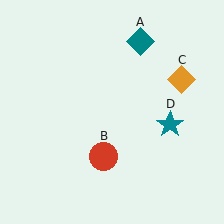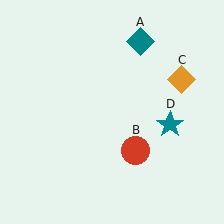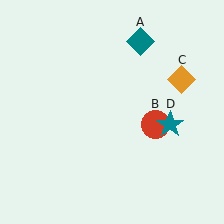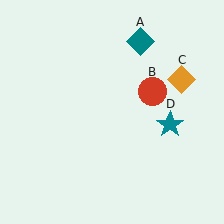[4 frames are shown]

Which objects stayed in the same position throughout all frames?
Teal diamond (object A) and orange diamond (object C) and teal star (object D) remained stationary.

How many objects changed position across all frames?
1 object changed position: red circle (object B).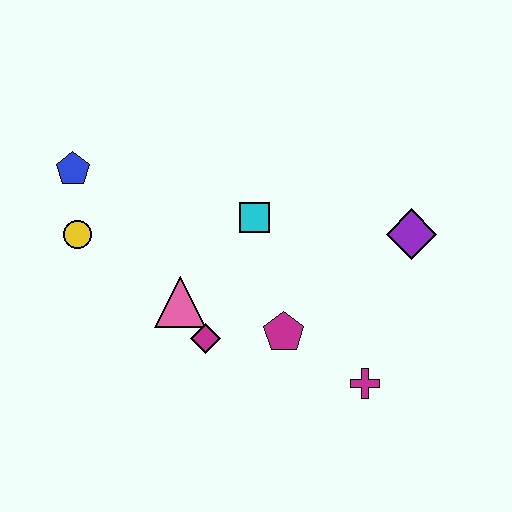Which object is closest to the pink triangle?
The magenta diamond is closest to the pink triangle.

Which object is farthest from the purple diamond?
The blue pentagon is farthest from the purple diamond.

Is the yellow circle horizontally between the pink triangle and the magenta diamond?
No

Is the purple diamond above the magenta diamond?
Yes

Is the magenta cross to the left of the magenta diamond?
No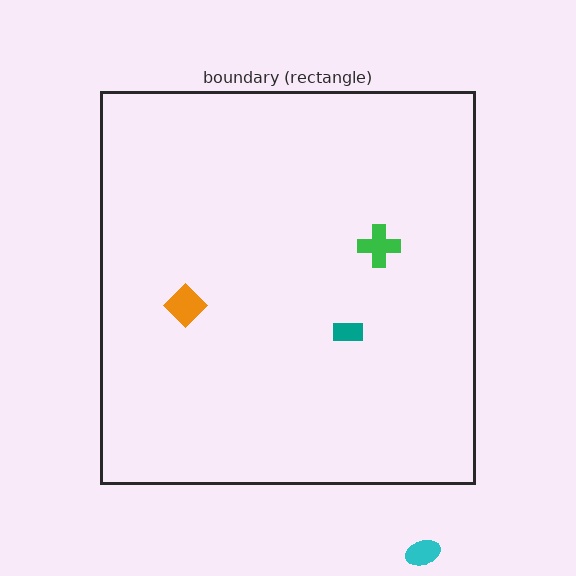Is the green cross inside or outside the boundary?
Inside.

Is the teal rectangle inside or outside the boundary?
Inside.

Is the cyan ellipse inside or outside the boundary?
Outside.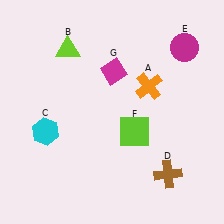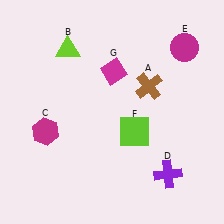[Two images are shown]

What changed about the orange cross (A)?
In Image 1, A is orange. In Image 2, it changed to brown.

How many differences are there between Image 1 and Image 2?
There are 3 differences between the two images.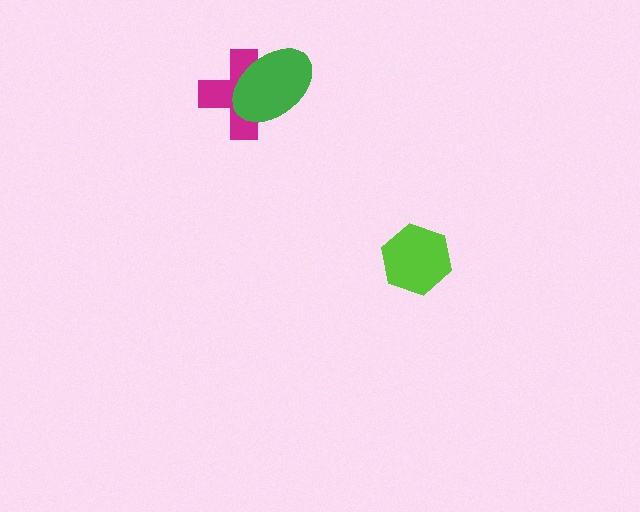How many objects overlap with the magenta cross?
1 object overlaps with the magenta cross.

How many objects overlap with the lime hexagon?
0 objects overlap with the lime hexagon.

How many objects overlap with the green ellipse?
1 object overlaps with the green ellipse.